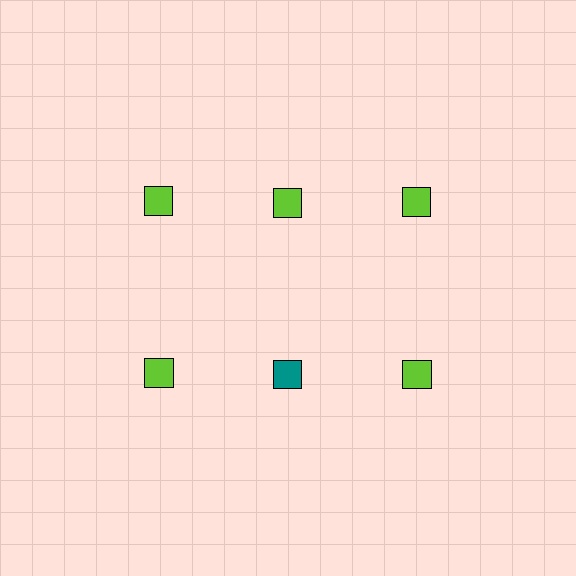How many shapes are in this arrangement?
There are 6 shapes arranged in a grid pattern.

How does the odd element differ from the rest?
It has a different color: teal instead of lime.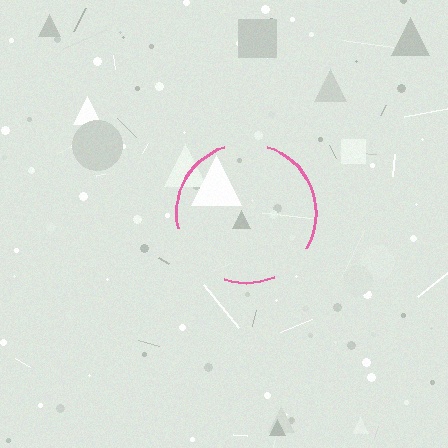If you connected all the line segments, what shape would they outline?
They would outline a circle.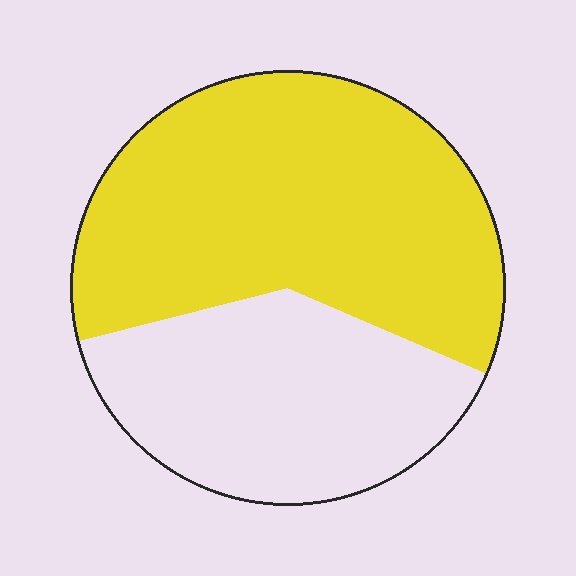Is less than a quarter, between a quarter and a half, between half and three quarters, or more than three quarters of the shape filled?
Between half and three quarters.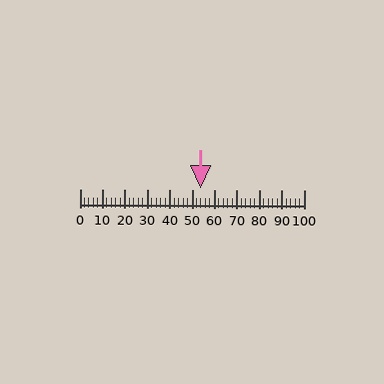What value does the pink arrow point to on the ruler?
The pink arrow points to approximately 54.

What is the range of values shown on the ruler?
The ruler shows values from 0 to 100.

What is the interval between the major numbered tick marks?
The major tick marks are spaced 10 units apart.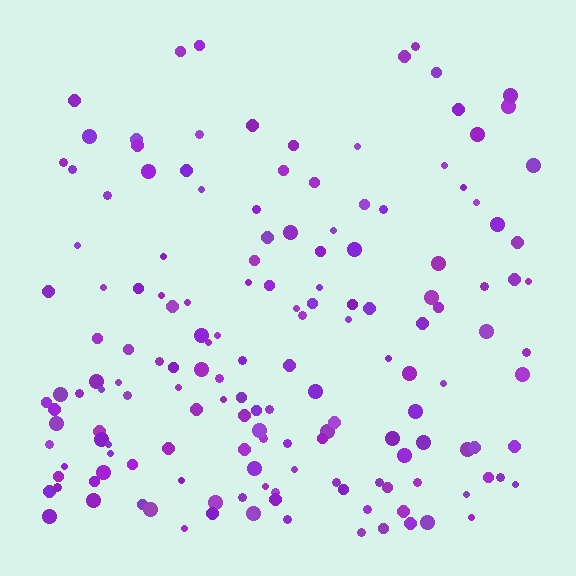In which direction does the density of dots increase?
From top to bottom, with the bottom side densest.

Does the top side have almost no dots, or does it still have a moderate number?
Still a moderate number, just noticeably fewer than the bottom.